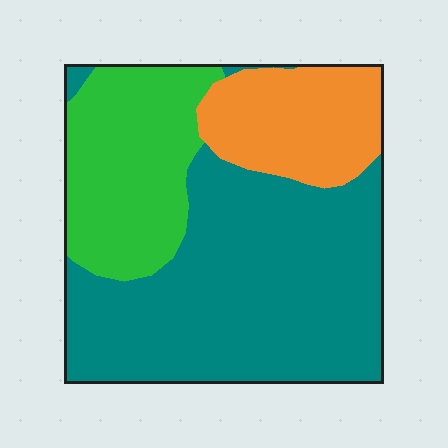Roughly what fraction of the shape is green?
Green covers roughly 25% of the shape.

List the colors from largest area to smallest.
From largest to smallest: teal, green, orange.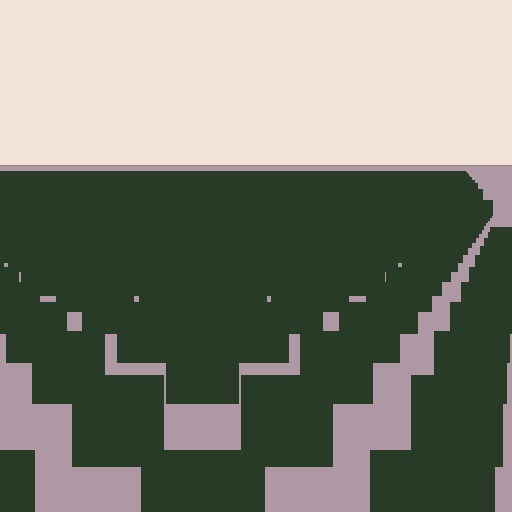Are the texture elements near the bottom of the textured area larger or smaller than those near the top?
Larger. Near the bottom, elements are closer to the viewer and appear at a bigger on-screen size.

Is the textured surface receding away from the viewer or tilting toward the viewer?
The surface is receding away from the viewer. Texture elements get smaller and denser toward the top.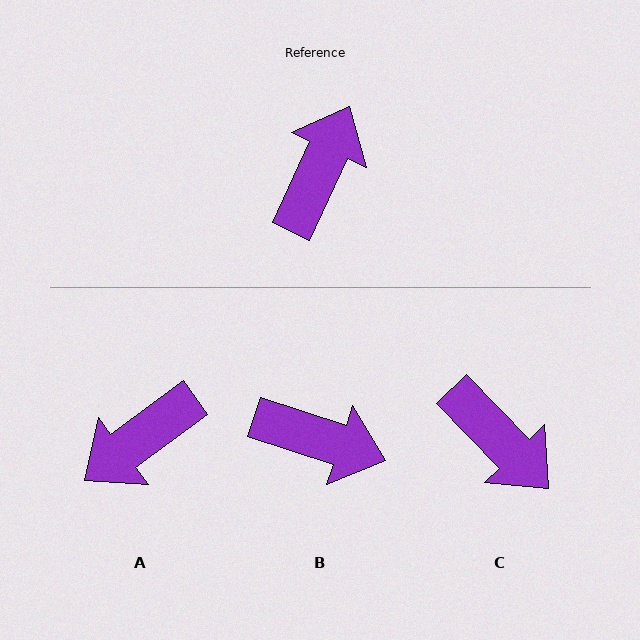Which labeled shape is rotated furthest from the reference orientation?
A, about 152 degrees away.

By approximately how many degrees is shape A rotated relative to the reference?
Approximately 152 degrees counter-clockwise.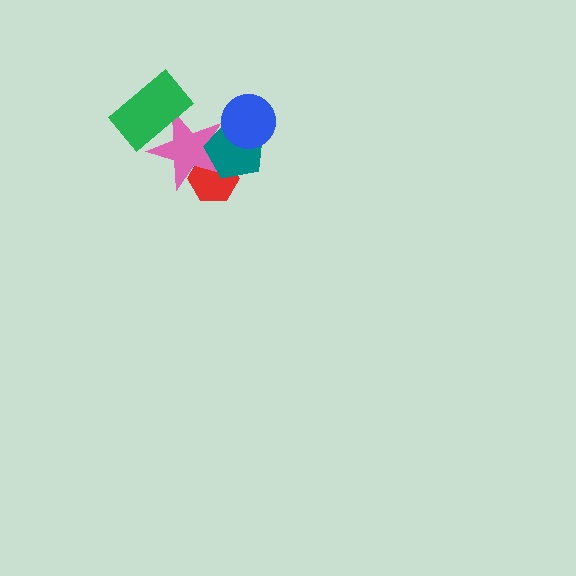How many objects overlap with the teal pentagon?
3 objects overlap with the teal pentagon.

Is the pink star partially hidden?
Yes, it is partially covered by another shape.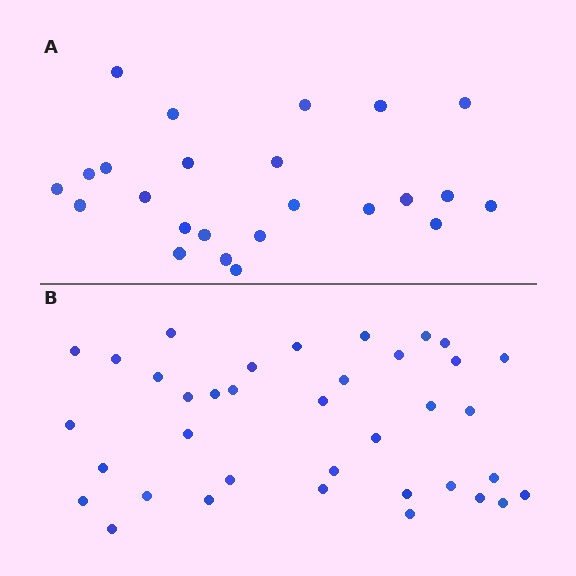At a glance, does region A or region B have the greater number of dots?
Region B (the bottom region) has more dots.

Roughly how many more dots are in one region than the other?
Region B has approximately 15 more dots than region A.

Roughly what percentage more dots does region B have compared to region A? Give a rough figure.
About 55% more.